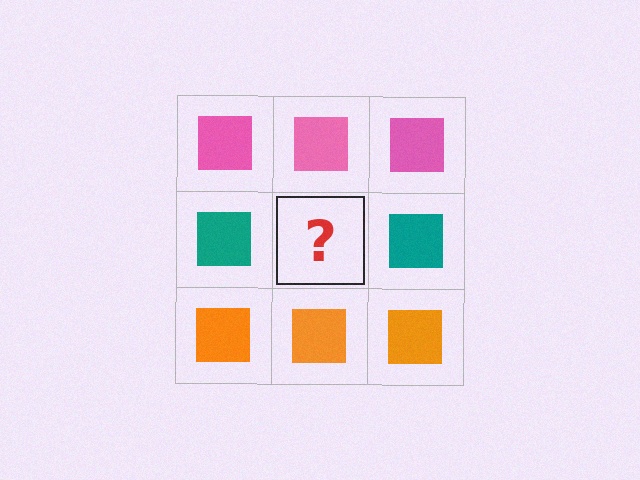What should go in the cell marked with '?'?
The missing cell should contain a teal square.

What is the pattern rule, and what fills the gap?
The rule is that each row has a consistent color. The gap should be filled with a teal square.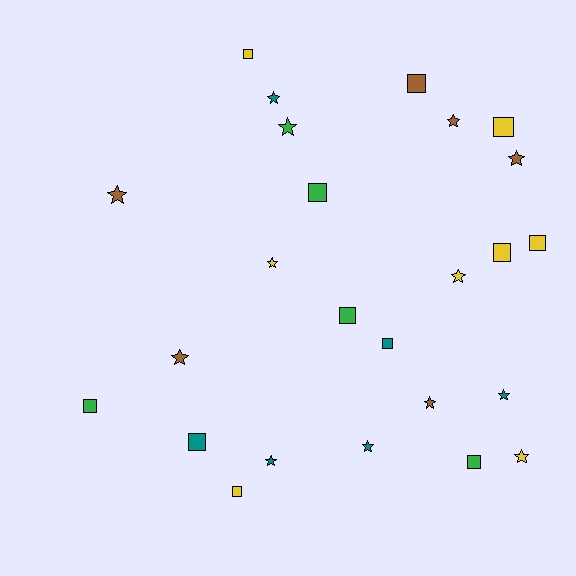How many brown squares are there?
There is 1 brown square.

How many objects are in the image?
There are 25 objects.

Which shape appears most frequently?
Star, with 13 objects.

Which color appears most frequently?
Yellow, with 8 objects.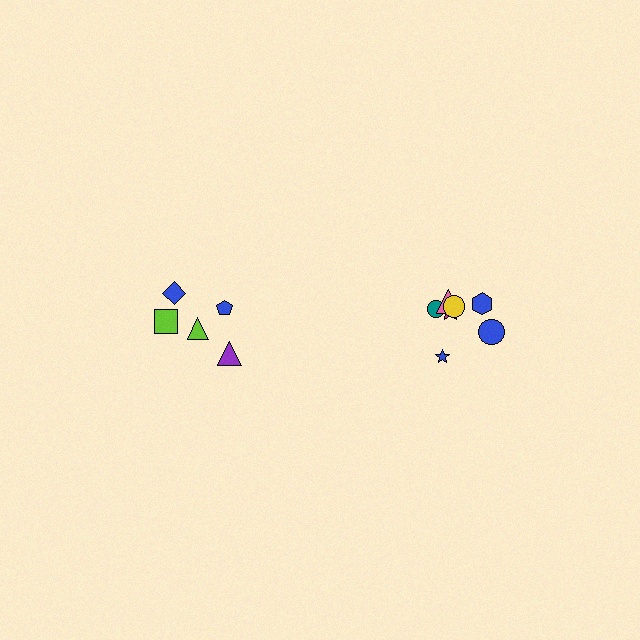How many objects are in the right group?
There are 7 objects.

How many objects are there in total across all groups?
There are 12 objects.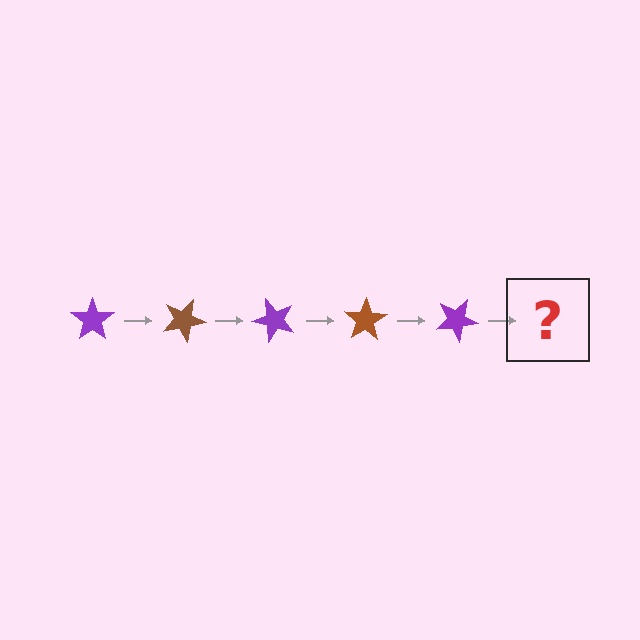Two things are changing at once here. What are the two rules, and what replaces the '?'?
The two rules are that it rotates 25 degrees each step and the color cycles through purple and brown. The '?' should be a brown star, rotated 125 degrees from the start.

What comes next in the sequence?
The next element should be a brown star, rotated 125 degrees from the start.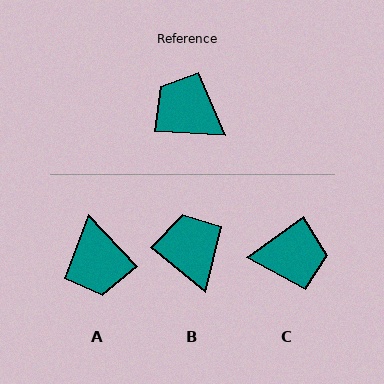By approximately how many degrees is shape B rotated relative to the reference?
Approximately 37 degrees clockwise.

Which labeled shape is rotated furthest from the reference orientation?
C, about 141 degrees away.